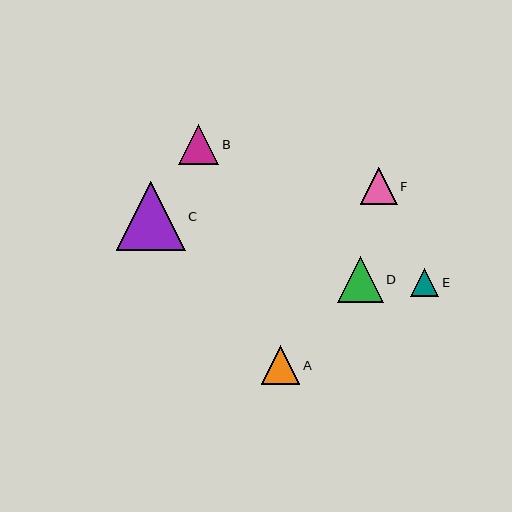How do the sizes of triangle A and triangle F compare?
Triangle A and triangle F are approximately the same size.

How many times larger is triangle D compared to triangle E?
Triangle D is approximately 1.6 times the size of triangle E.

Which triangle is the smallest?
Triangle E is the smallest with a size of approximately 28 pixels.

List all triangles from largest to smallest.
From largest to smallest: C, D, B, A, F, E.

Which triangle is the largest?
Triangle C is the largest with a size of approximately 69 pixels.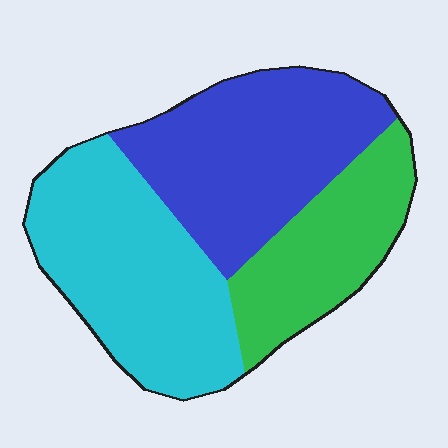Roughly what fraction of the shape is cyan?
Cyan covers about 40% of the shape.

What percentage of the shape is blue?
Blue takes up about three eighths (3/8) of the shape.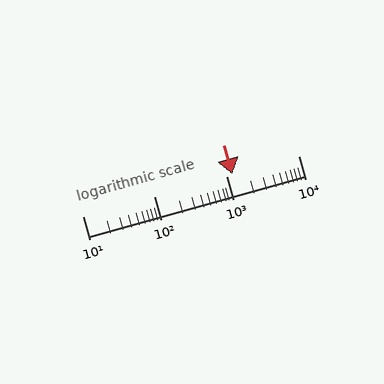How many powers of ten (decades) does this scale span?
The scale spans 3 decades, from 10 to 10000.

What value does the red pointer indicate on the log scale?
The pointer indicates approximately 1200.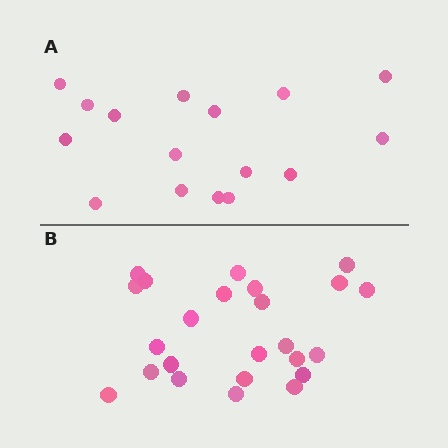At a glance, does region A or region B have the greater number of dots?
Region B (the bottom region) has more dots.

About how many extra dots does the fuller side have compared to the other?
Region B has roughly 8 or so more dots than region A.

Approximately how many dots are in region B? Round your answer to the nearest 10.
About 20 dots. (The exact count is 24, which rounds to 20.)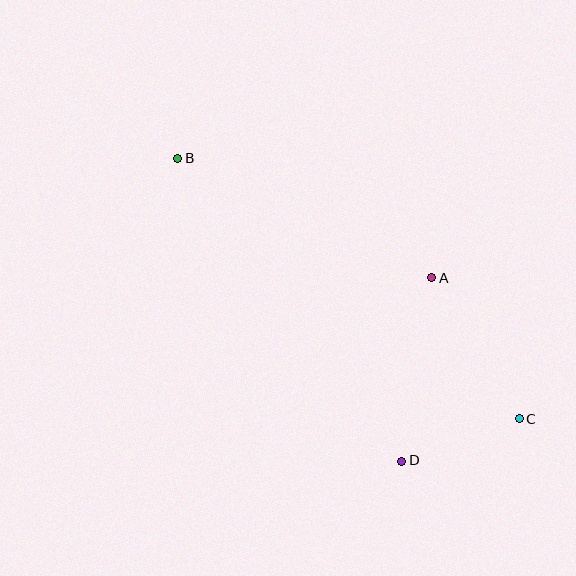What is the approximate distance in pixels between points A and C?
The distance between A and C is approximately 165 pixels.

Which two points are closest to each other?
Points C and D are closest to each other.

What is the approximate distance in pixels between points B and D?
The distance between B and D is approximately 376 pixels.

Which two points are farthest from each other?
Points B and C are farthest from each other.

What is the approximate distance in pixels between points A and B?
The distance between A and B is approximately 281 pixels.